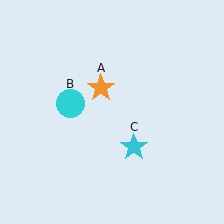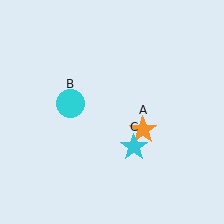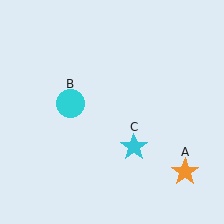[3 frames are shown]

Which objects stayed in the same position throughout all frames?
Cyan circle (object B) and cyan star (object C) remained stationary.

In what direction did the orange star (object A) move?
The orange star (object A) moved down and to the right.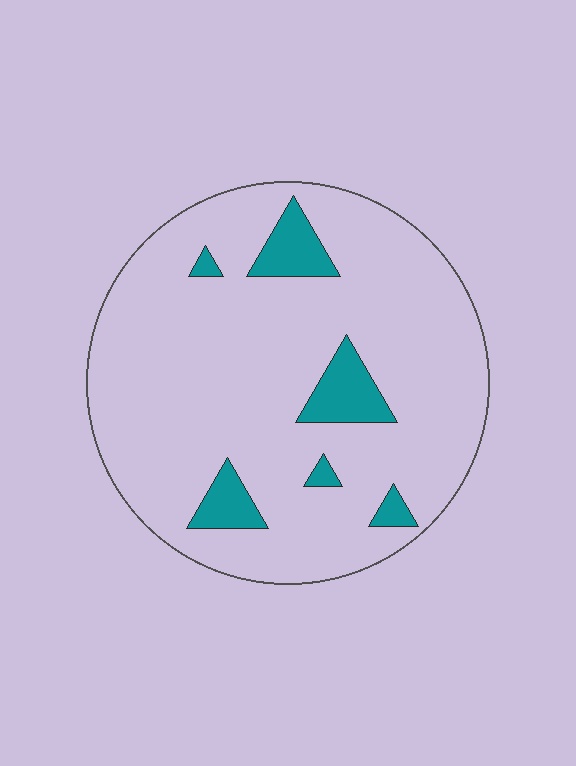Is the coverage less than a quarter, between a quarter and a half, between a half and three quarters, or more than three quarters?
Less than a quarter.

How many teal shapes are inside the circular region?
6.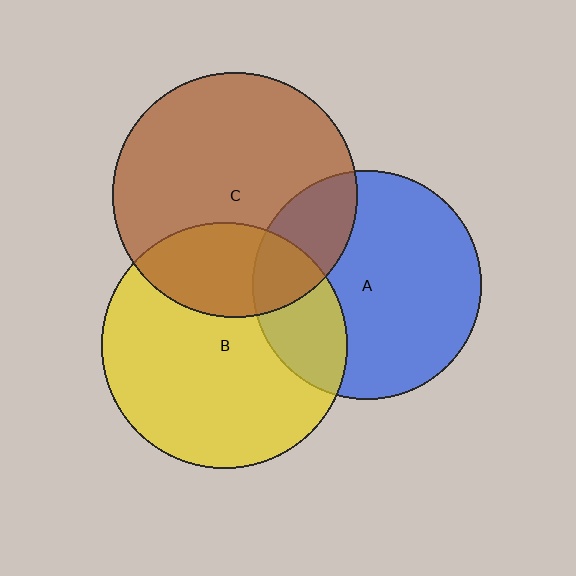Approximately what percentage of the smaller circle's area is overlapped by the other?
Approximately 25%.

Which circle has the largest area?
Circle B (yellow).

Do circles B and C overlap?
Yes.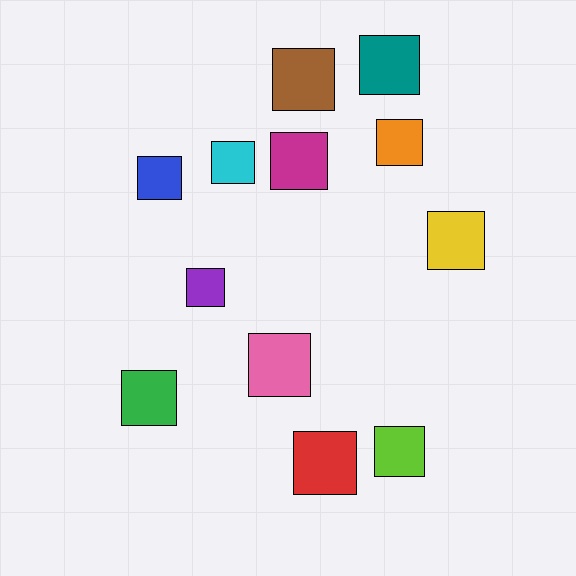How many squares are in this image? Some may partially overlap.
There are 12 squares.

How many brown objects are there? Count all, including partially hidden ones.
There is 1 brown object.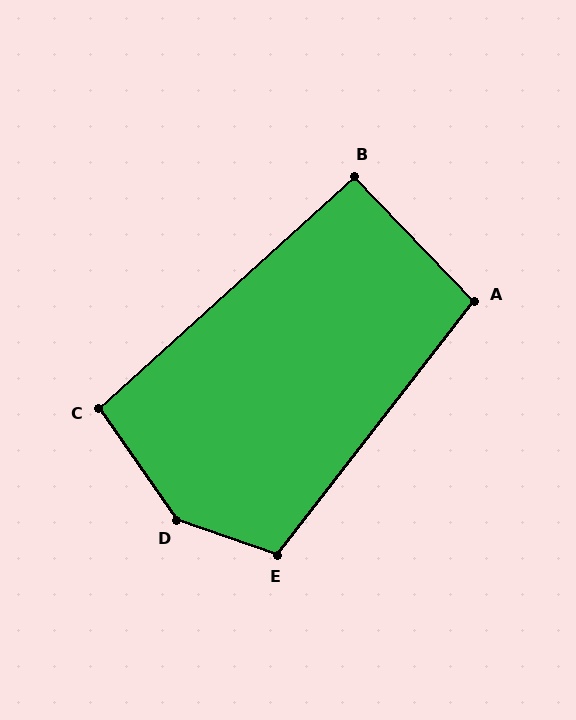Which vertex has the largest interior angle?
D, at approximately 144 degrees.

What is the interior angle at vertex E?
Approximately 109 degrees (obtuse).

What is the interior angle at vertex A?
Approximately 98 degrees (obtuse).